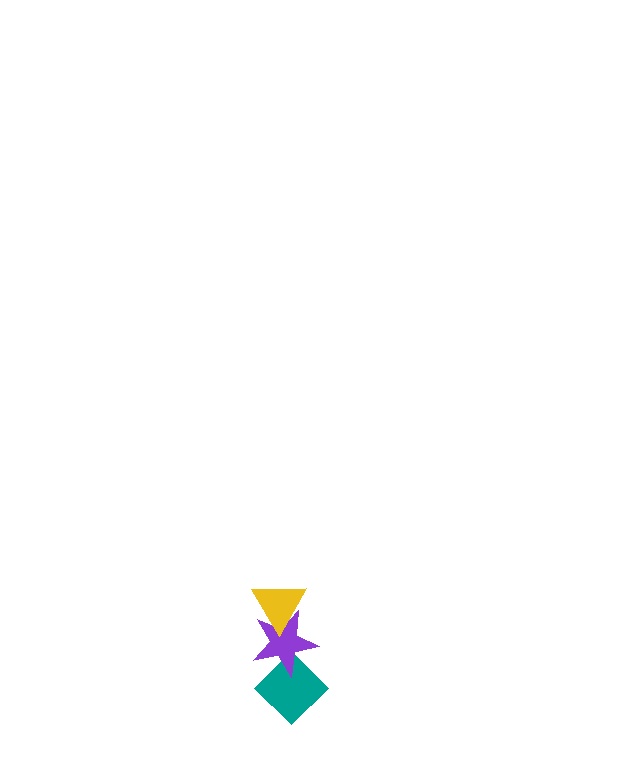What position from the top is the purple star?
The purple star is 2nd from the top.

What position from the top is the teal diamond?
The teal diamond is 3rd from the top.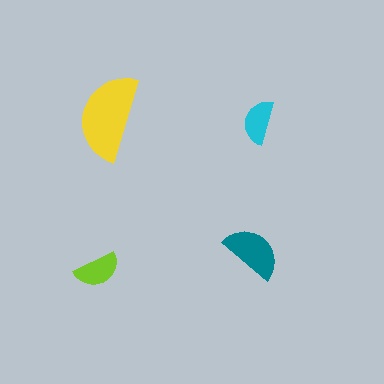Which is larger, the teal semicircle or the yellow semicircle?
The yellow one.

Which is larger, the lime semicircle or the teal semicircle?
The teal one.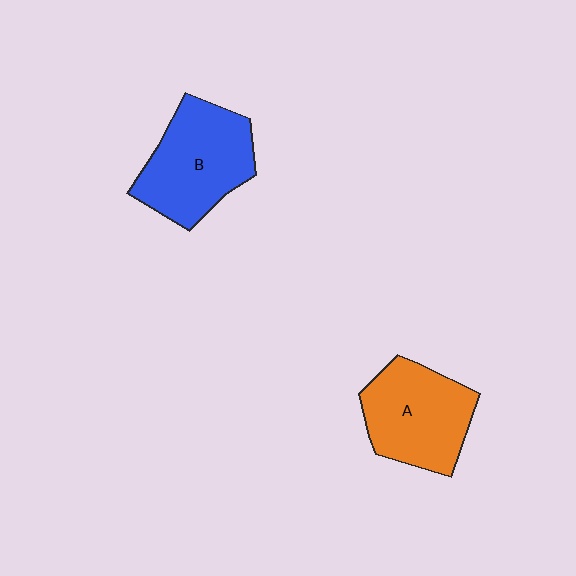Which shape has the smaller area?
Shape A (orange).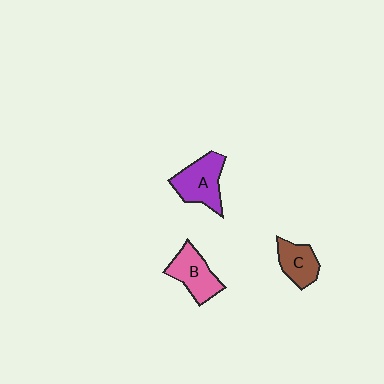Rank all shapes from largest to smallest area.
From largest to smallest: A (purple), B (pink), C (brown).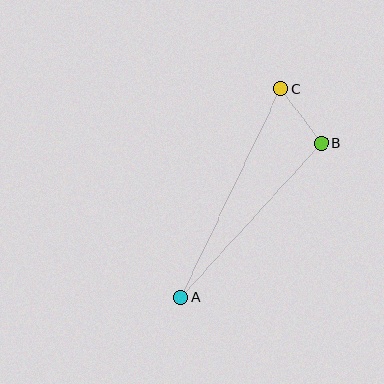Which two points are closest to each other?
Points B and C are closest to each other.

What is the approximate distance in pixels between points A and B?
The distance between A and B is approximately 209 pixels.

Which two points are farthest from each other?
Points A and C are farthest from each other.